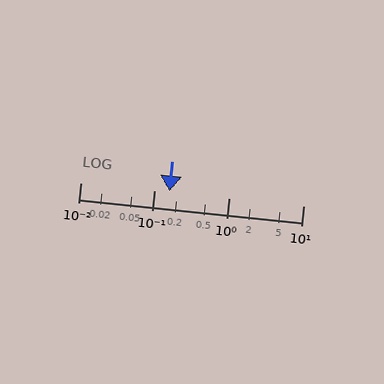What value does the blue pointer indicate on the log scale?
The pointer indicates approximately 0.16.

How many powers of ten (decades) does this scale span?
The scale spans 3 decades, from 0.01 to 10.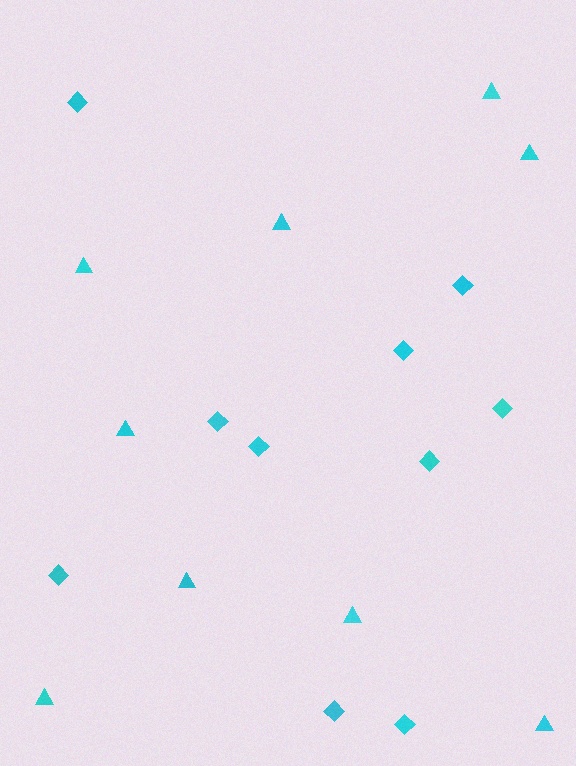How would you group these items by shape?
There are 2 groups: one group of triangles (9) and one group of diamonds (10).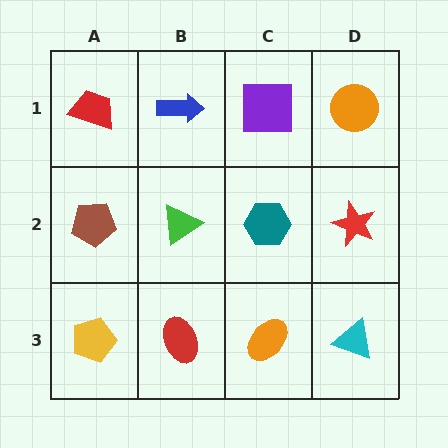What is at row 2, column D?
A red star.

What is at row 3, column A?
A yellow pentagon.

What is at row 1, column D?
An orange circle.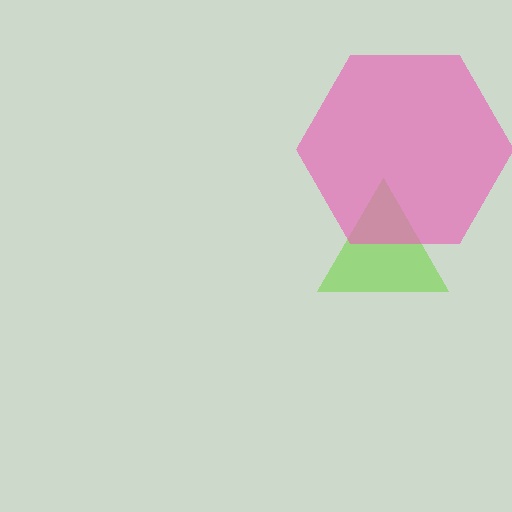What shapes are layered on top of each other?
The layered shapes are: a lime triangle, a pink hexagon.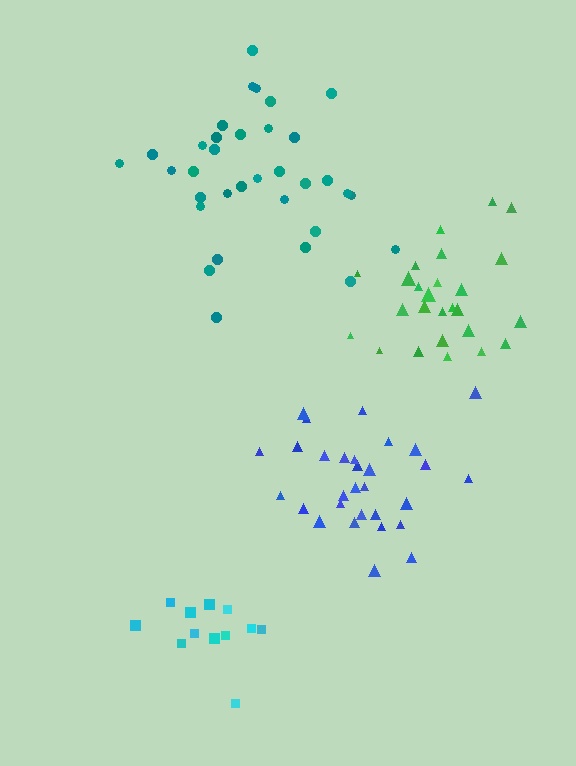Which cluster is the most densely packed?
Green.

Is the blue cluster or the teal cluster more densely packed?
Teal.